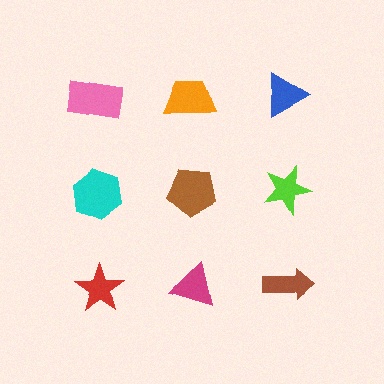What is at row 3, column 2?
A magenta triangle.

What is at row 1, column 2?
An orange trapezoid.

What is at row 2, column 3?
A lime star.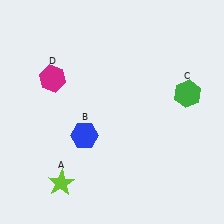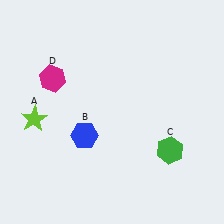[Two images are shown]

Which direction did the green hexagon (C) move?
The green hexagon (C) moved down.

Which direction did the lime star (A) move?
The lime star (A) moved up.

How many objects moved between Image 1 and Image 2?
2 objects moved between the two images.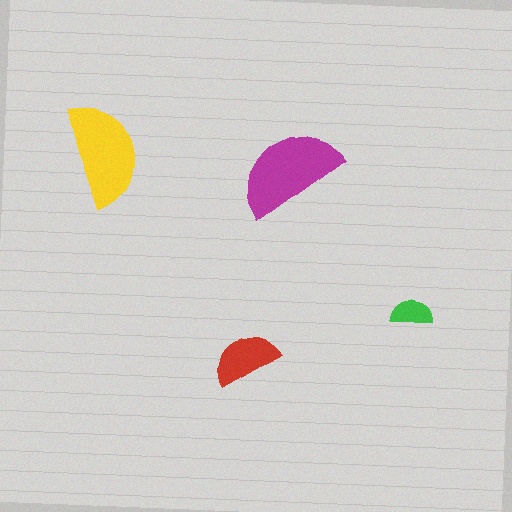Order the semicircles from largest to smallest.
the magenta one, the yellow one, the red one, the green one.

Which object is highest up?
The yellow semicircle is topmost.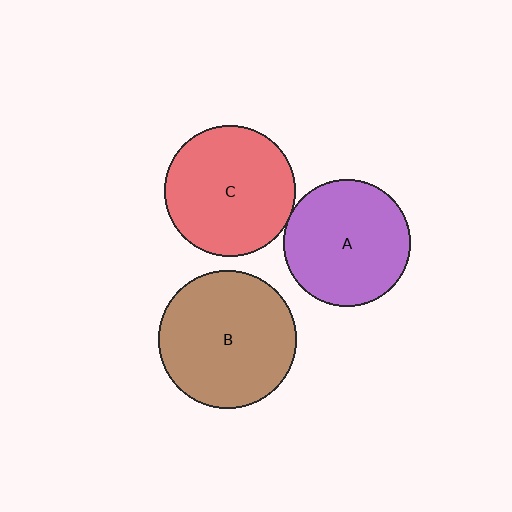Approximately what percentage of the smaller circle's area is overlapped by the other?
Approximately 5%.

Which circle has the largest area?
Circle B (brown).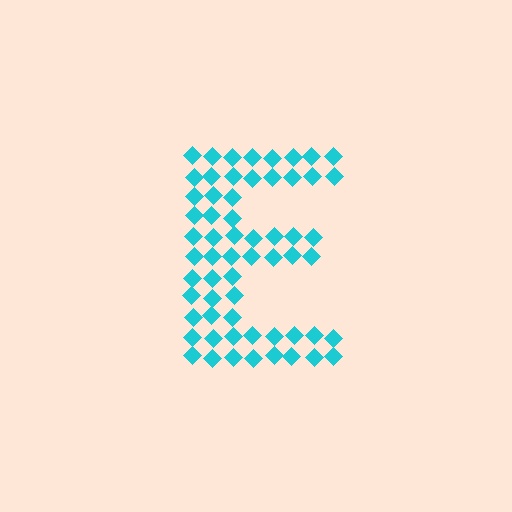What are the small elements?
The small elements are diamonds.